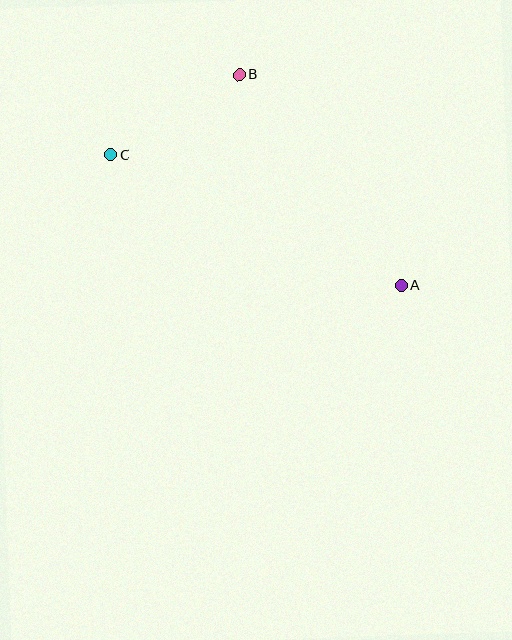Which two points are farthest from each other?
Points A and C are farthest from each other.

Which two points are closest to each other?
Points B and C are closest to each other.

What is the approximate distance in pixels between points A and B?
The distance between A and B is approximately 265 pixels.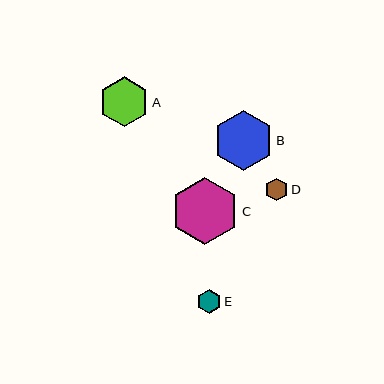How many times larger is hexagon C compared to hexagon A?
Hexagon C is approximately 1.3 times the size of hexagon A.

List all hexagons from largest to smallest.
From largest to smallest: C, B, A, E, D.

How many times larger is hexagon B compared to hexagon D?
Hexagon B is approximately 2.6 times the size of hexagon D.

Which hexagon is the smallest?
Hexagon D is the smallest with a size of approximately 23 pixels.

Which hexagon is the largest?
Hexagon C is the largest with a size of approximately 67 pixels.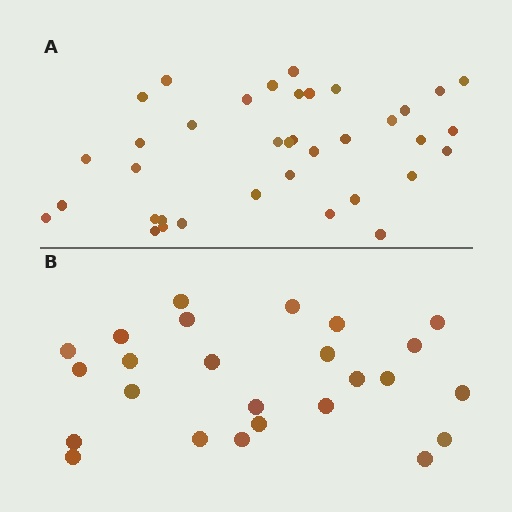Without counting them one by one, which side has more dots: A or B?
Region A (the top region) has more dots.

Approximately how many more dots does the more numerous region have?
Region A has roughly 12 or so more dots than region B.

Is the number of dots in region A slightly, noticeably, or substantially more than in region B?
Region A has substantially more. The ratio is roughly 1.5 to 1.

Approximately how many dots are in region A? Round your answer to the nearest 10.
About 40 dots. (The exact count is 37, which rounds to 40.)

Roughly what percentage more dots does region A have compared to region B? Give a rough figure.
About 50% more.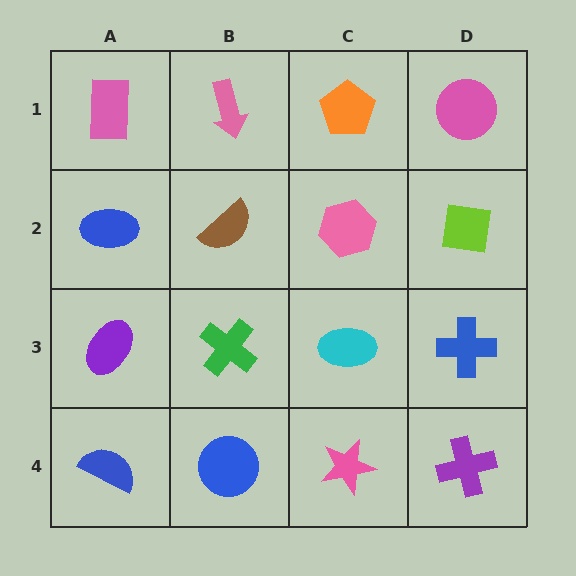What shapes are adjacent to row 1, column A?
A blue ellipse (row 2, column A), a pink arrow (row 1, column B).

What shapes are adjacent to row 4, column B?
A green cross (row 3, column B), a blue semicircle (row 4, column A), a pink star (row 4, column C).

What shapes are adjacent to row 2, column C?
An orange pentagon (row 1, column C), a cyan ellipse (row 3, column C), a brown semicircle (row 2, column B), a lime square (row 2, column D).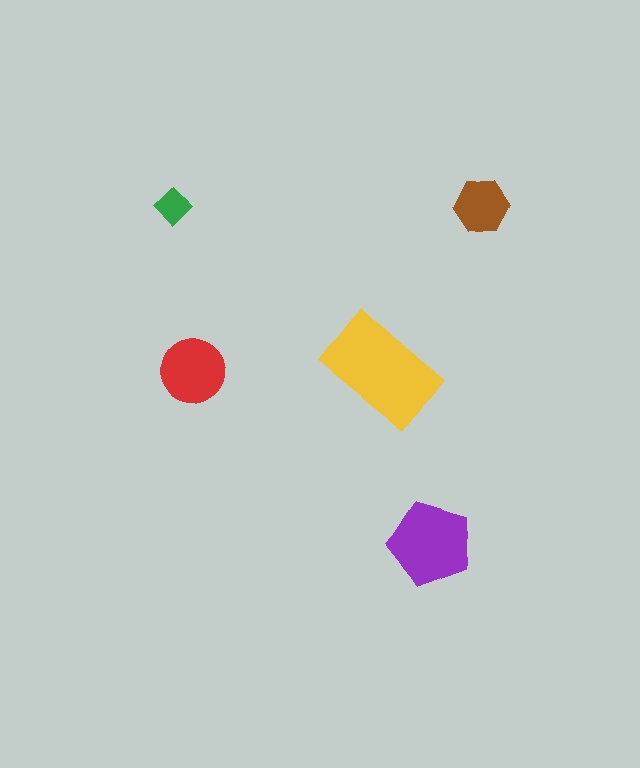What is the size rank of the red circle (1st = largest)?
3rd.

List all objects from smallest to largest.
The green diamond, the brown hexagon, the red circle, the purple pentagon, the yellow rectangle.